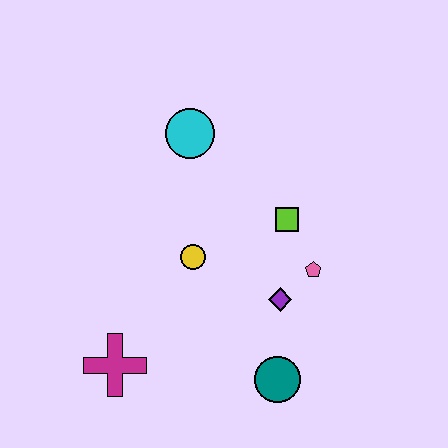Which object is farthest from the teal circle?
The cyan circle is farthest from the teal circle.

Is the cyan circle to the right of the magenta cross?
Yes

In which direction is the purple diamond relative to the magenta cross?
The purple diamond is to the right of the magenta cross.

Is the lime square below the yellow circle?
No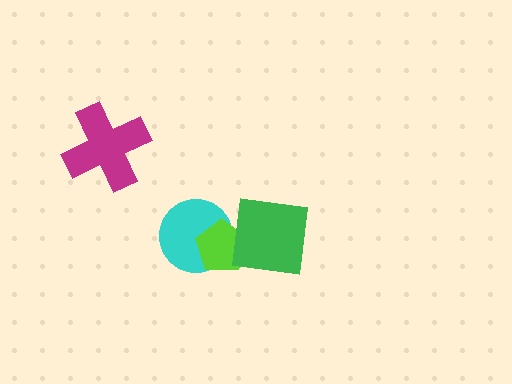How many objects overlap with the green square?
2 objects overlap with the green square.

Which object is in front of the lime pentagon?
The green square is in front of the lime pentagon.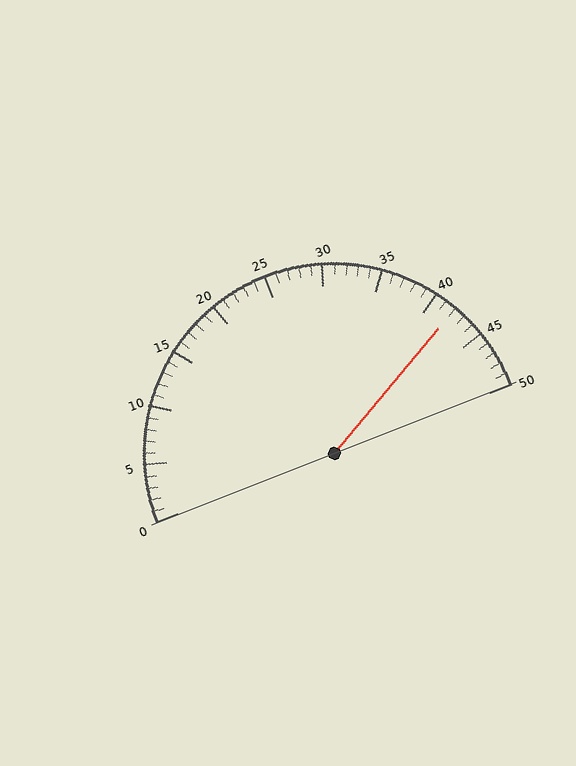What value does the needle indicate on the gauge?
The needle indicates approximately 42.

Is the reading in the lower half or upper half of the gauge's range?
The reading is in the upper half of the range (0 to 50).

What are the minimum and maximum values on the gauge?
The gauge ranges from 0 to 50.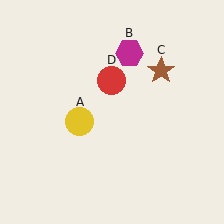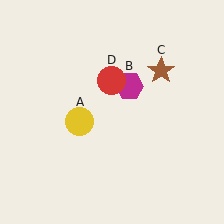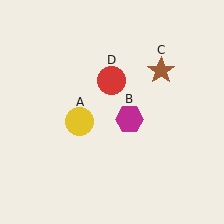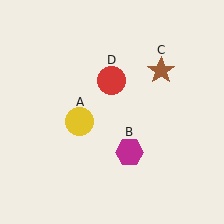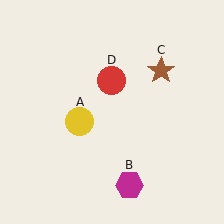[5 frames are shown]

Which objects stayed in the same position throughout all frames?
Yellow circle (object A) and brown star (object C) and red circle (object D) remained stationary.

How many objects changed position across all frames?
1 object changed position: magenta hexagon (object B).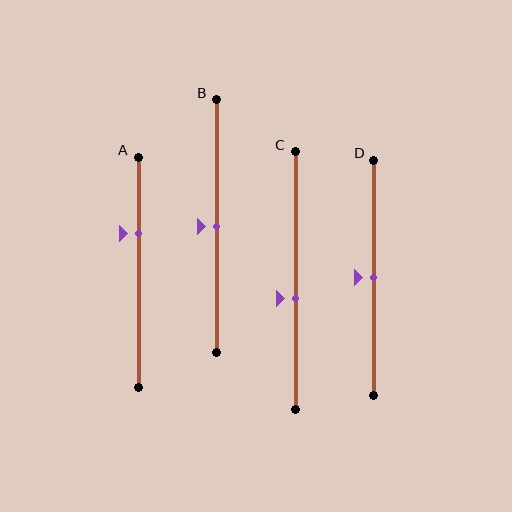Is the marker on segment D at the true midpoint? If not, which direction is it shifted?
Yes, the marker on segment D is at the true midpoint.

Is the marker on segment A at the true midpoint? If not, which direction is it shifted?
No, the marker on segment A is shifted upward by about 17% of the segment length.